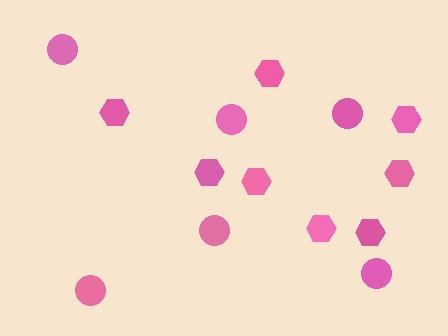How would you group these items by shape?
There are 2 groups: one group of circles (6) and one group of hexagons (8).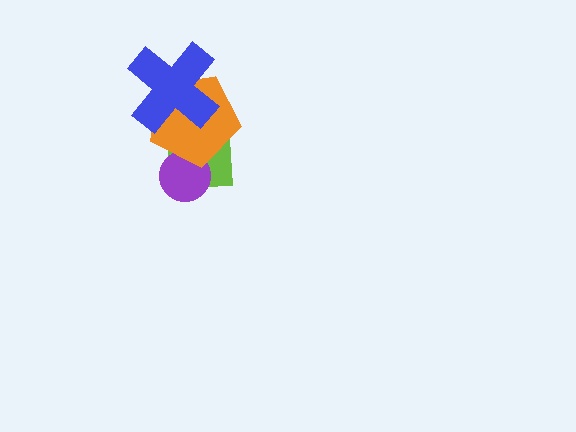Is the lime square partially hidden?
Yes, it is partially covered by another shape.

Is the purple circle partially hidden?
Yes, it is partially covered by another shape.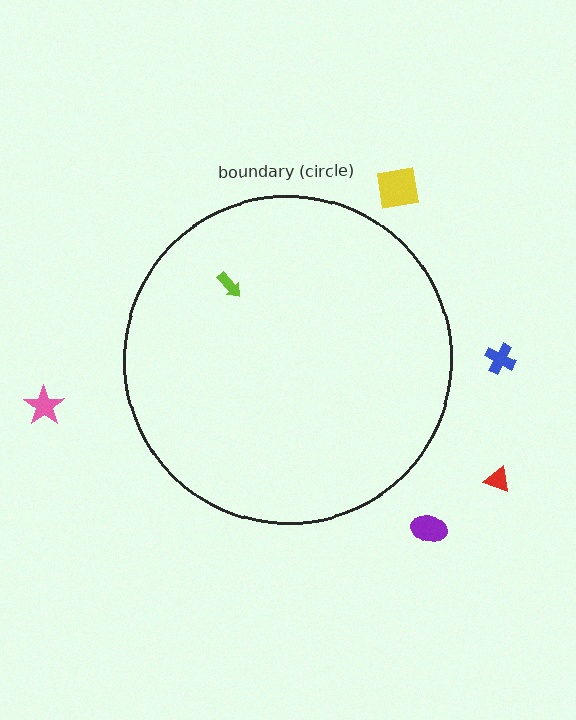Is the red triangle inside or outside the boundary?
Outside.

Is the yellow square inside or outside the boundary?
Outside.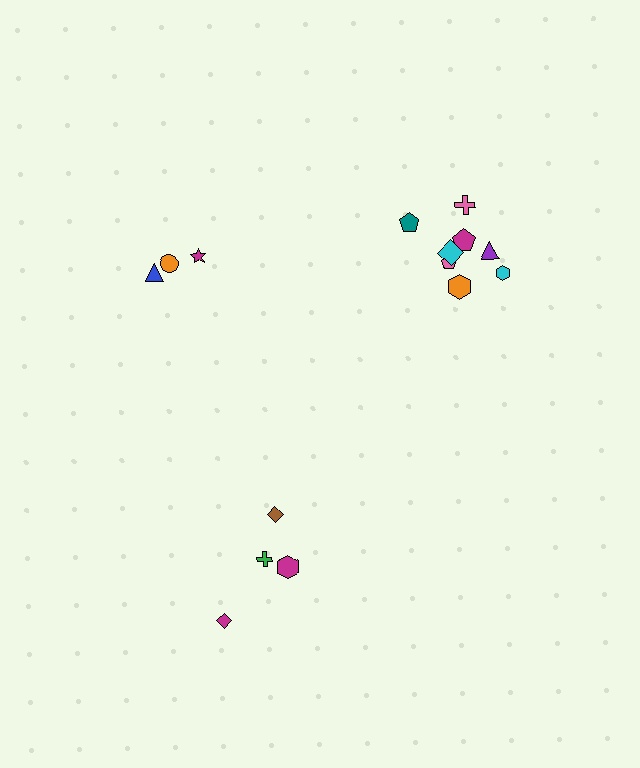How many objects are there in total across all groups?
There are 15 objects.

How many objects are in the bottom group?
There are 4 objects.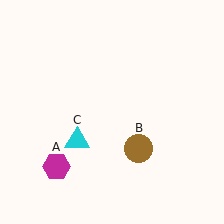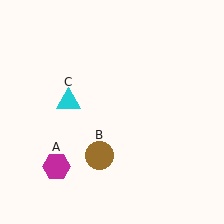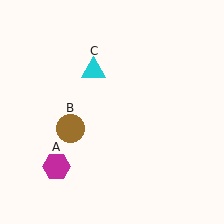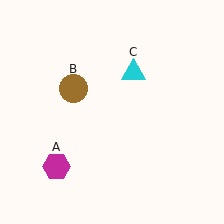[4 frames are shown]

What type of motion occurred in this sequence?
The brown circle (object B), cyan triangle (object C) rotated clockwise around the center of the scene.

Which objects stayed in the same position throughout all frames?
Magenta hexagon (object A) remained stationary.